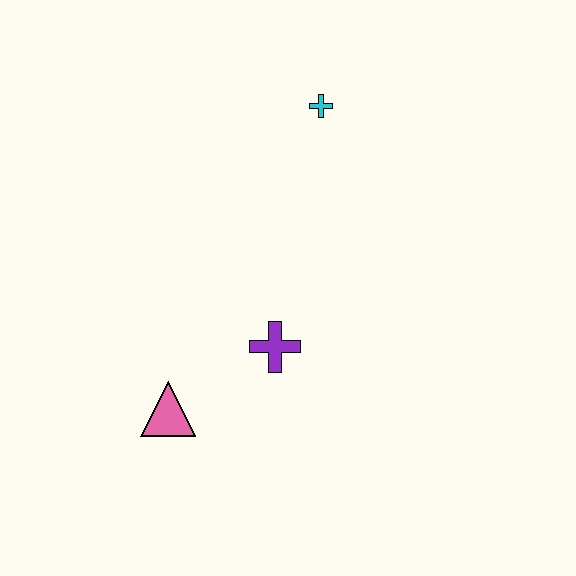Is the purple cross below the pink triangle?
No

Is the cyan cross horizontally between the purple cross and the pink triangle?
No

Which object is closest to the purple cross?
The pink triangle is closest to the purple cross.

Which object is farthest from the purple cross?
The cyan cross is farthest from the purple cross.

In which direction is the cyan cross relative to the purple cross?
The cyan cross is above the purple cross.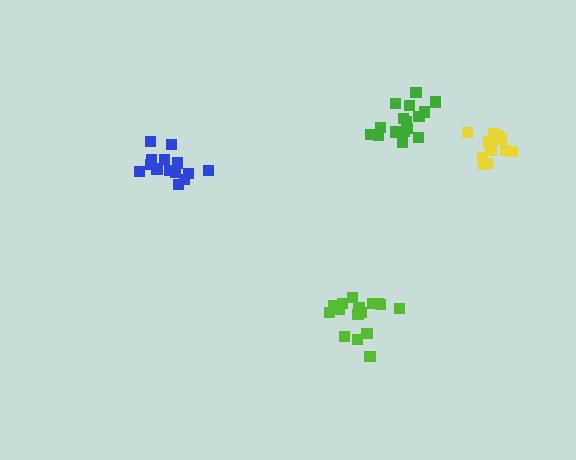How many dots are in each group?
Group 1: 16 dots, Group 2: 12 dots, Group 3: 14 dots, Group 4: 16 dots (58 total).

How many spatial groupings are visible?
There are 4 spatial groupings.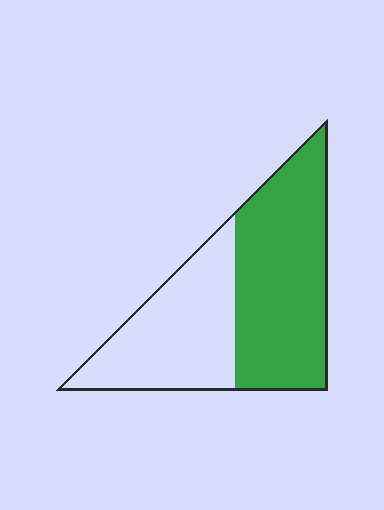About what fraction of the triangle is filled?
About three fifths (3/5).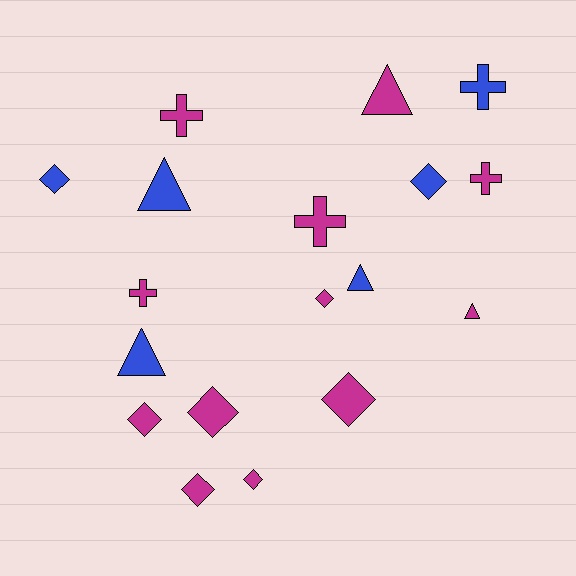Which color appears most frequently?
Magenta, with 12 objects.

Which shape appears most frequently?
Diamond, with 8 objects.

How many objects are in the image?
There are 18 objects.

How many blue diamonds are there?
There are 2 blue diamonds.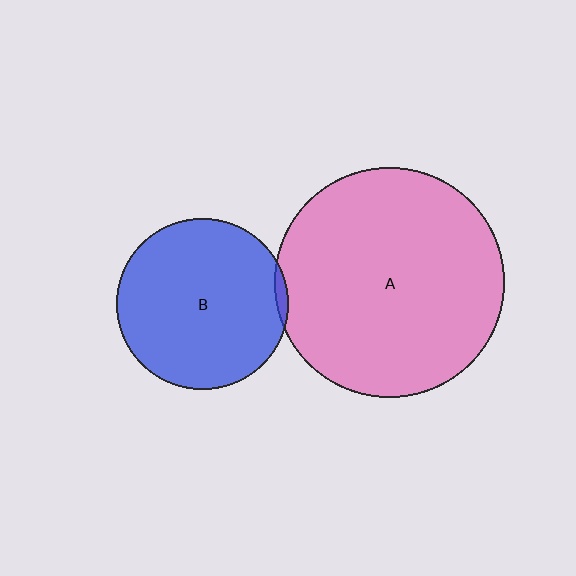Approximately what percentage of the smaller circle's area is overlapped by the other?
Approximately 5%.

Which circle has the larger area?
Circle A (pink).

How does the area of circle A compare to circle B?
Approximately 1.8 times.